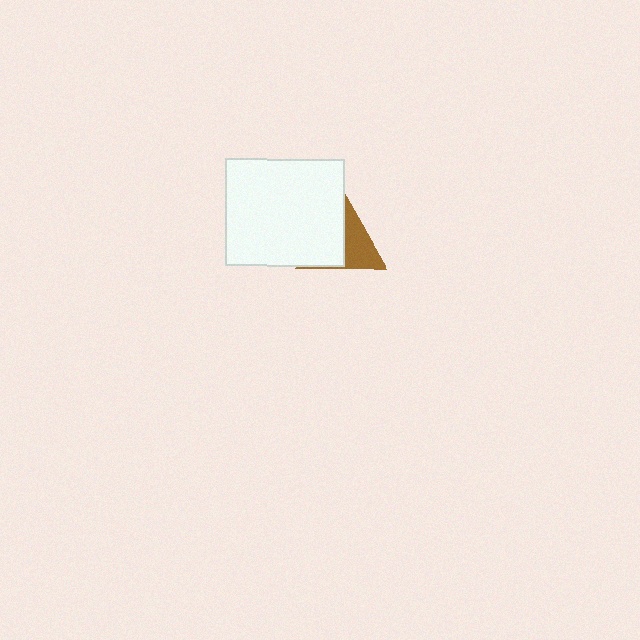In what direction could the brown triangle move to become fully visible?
The brown triangle could move right. That would shift it out from behind the white rectangle entirely.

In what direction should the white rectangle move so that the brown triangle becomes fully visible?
The white rectangle should move left. That is the shortest direction to clear the overlap and leave the brown triangle fully visible.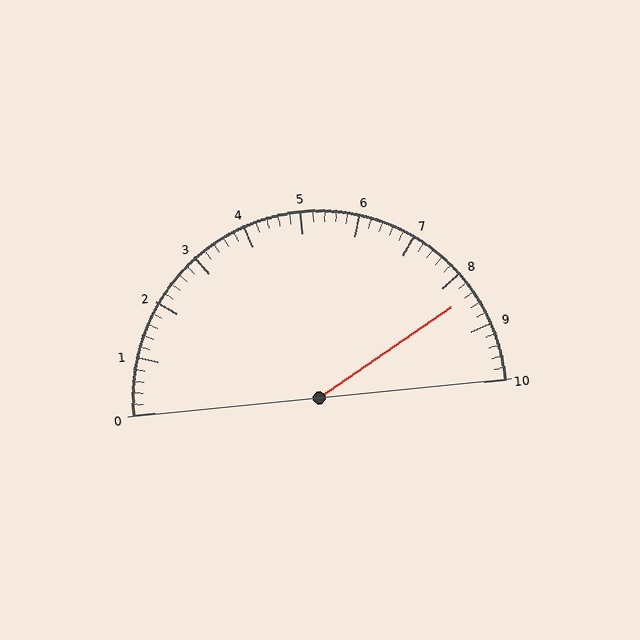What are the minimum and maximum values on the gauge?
The gauge ranges from 0 to 10.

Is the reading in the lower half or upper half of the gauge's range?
The reading is in the upper half of the range (0 to 10).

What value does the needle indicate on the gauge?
The needle indicates approximately 8.4.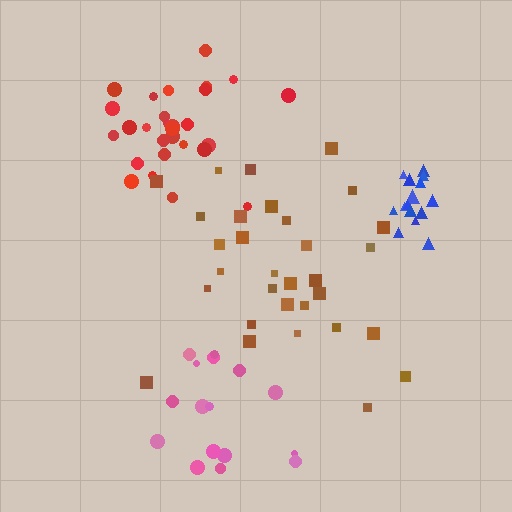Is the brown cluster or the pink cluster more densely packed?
Pink.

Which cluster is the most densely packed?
Blue.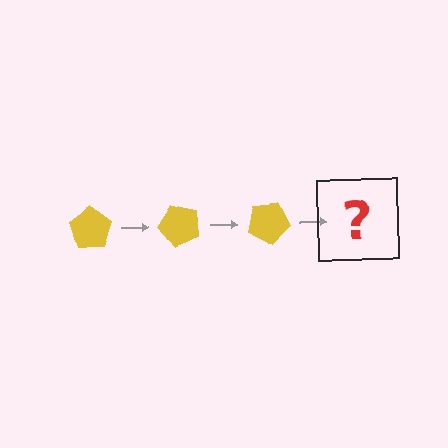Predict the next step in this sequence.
The next step is a yellow pentagon rotated 150 degrees.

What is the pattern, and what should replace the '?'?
The pattern is that the pentagon rotates 50 degrees each step. The '?' should be a yellow pentagon rotated 150 degrees.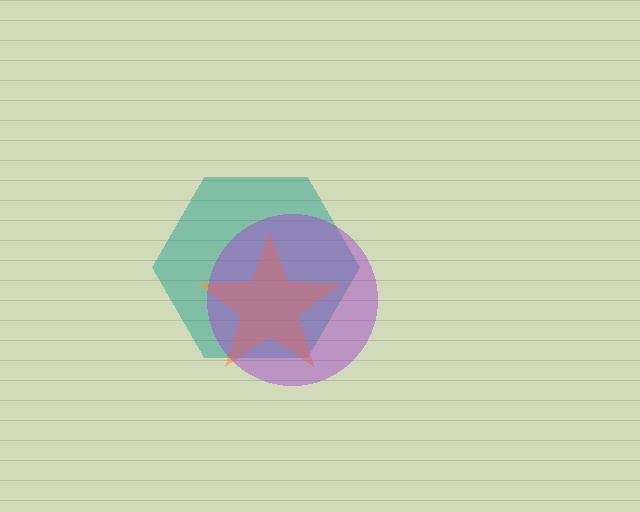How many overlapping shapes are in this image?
There are 3 overlapping shapes in the image.